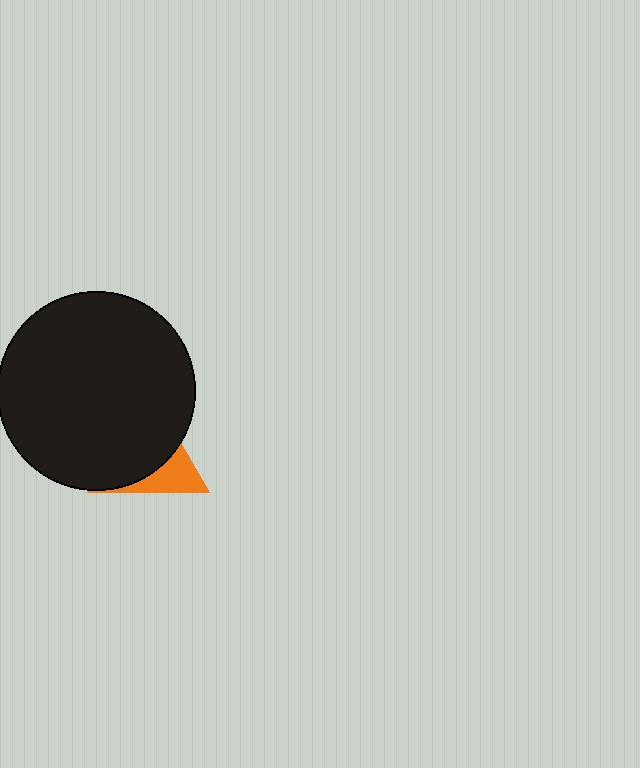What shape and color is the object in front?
The object in front is a black circle.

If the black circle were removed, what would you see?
You would see the complete orange triangle.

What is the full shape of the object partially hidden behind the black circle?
The partially hidden object is an orange triangle.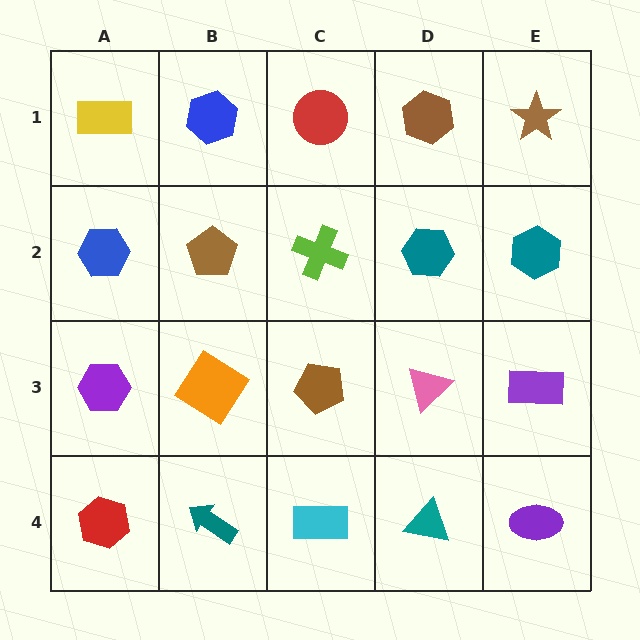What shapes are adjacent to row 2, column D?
A brown hexagon (row 1, column D), a pink triangle (row 3, column D), a lime cross (row 2, column C), a teal hexagon (row 2, column E).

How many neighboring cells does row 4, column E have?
2.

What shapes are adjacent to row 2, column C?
A red circle (row 1, column C), a brown pentagon (row 3, column C), a brown pentagon (row 2, column B), a teal hexagon (row 2, column D).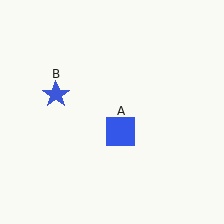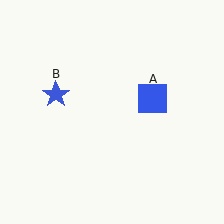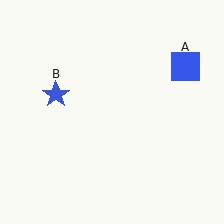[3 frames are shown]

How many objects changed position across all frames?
1 object changed position: blue square (object A).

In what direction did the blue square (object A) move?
The blue square (object A) moved up and to the right.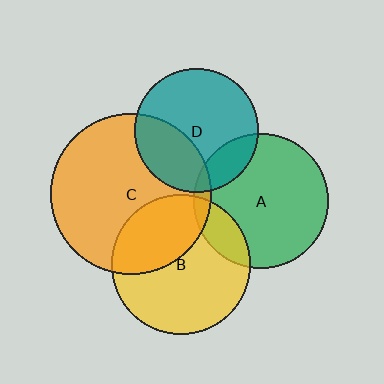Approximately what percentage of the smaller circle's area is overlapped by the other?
Approximately 5%.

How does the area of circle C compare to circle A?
Approximately 1.4 times.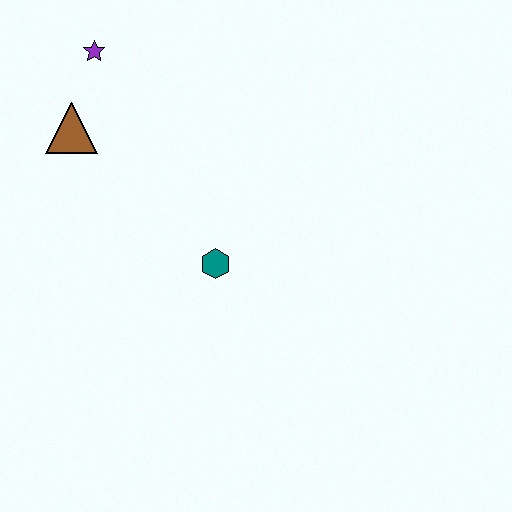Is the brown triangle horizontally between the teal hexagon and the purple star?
No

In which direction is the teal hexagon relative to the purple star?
The teal hexagon is below the purple star.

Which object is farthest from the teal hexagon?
The purple star is farthest from the teal hexagon.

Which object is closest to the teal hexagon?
The brown triangle is closest to the teal hexagon.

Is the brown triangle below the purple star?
Yes